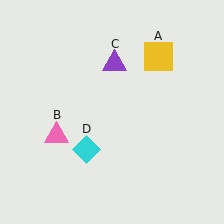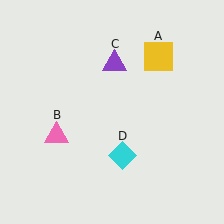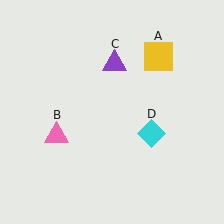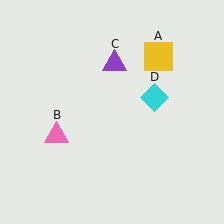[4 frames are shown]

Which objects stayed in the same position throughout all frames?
Yellow square (object A) and pink triangle (object B) and purple triangle (object C) remained stationary.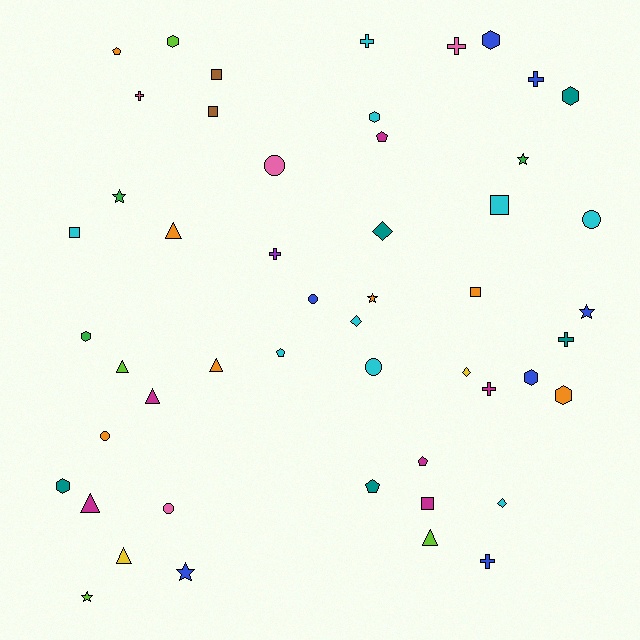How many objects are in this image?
There are 50 objects.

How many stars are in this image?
There are 6 stars.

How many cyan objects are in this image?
There are 9 cyan objects.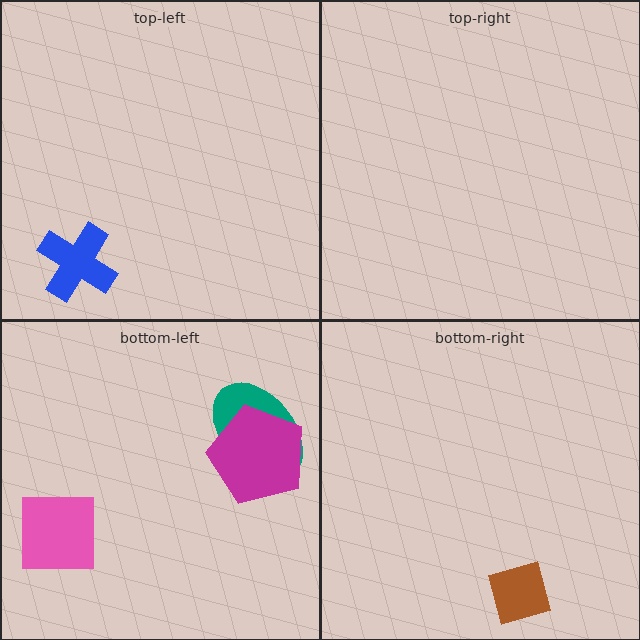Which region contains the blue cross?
The top-left region.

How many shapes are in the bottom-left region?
3.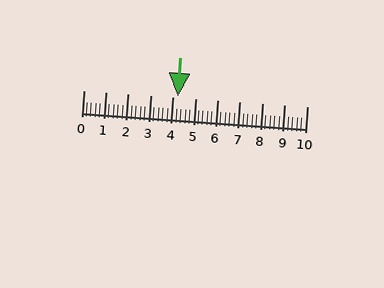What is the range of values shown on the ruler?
The ruler shows values from 0 to 10.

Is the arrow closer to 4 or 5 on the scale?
The arrow is closer to 4.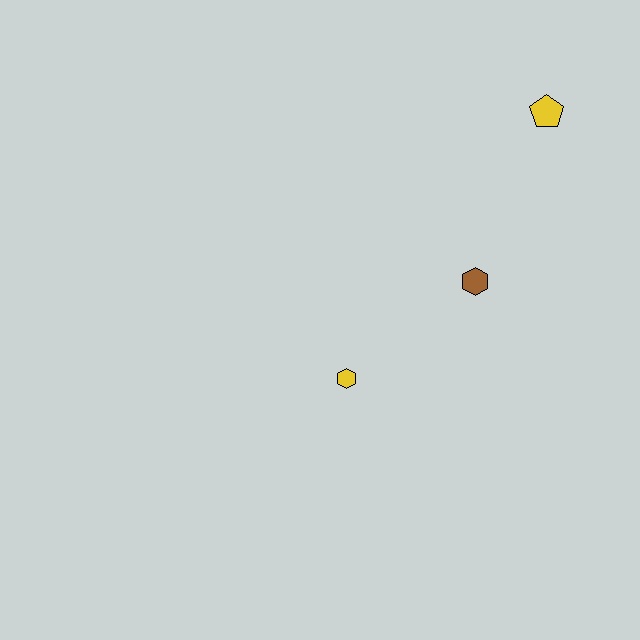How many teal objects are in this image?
There are no teal objects.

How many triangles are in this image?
There are no triangles.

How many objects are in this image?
There are 3 objects.